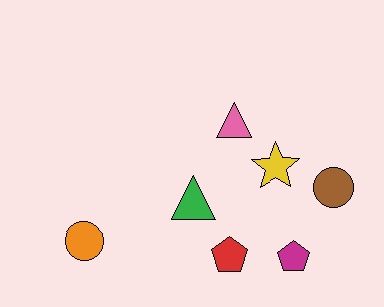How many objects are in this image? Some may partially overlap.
There are 7 objects.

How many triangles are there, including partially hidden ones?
There are 2 triangles.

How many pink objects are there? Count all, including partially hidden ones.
There is 1 pink object.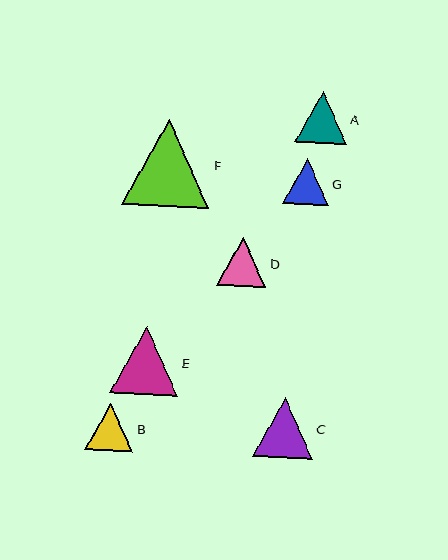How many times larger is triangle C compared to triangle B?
Triangle C is approximately 1.3 times the size of triangle B.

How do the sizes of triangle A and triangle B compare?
Triangle A and triangle B are approximately the same size.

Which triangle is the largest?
Triangle F is the largest with a size of approximately 87 pixels.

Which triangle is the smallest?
Triangle G is the smallest with a size of approximately 46 pixels.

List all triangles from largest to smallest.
From largest to smallest: F, E, C, A, D, B, G.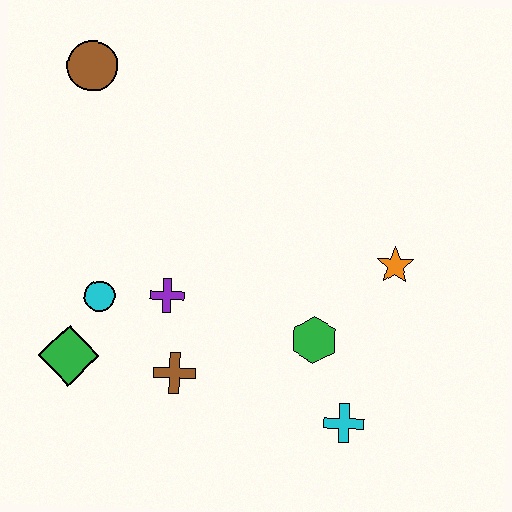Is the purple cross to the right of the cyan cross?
No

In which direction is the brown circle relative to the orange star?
The brown circle is to the left of the orange star.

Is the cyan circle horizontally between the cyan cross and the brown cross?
No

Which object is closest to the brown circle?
The cyan circle is closest to the brown circle.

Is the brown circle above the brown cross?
Yes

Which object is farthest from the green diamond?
The orange star is farthest from the green diamond.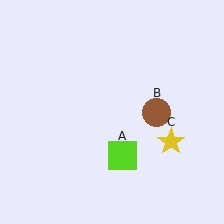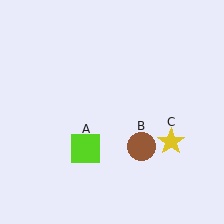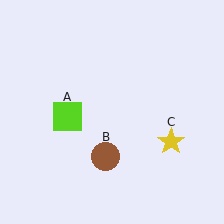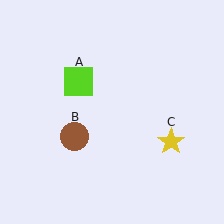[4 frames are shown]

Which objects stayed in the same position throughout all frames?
Yellow star (object C) remained stationary.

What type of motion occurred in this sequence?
The lime square (object A), brown circle (object B) rotated clockwise around the center of the scene.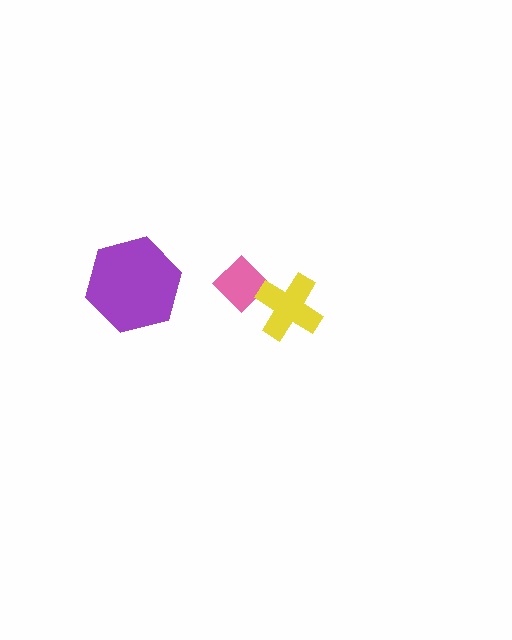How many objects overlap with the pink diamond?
1 object overlaps with the pink diamond.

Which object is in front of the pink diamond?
The yellow cross is in front of the pink diamond.